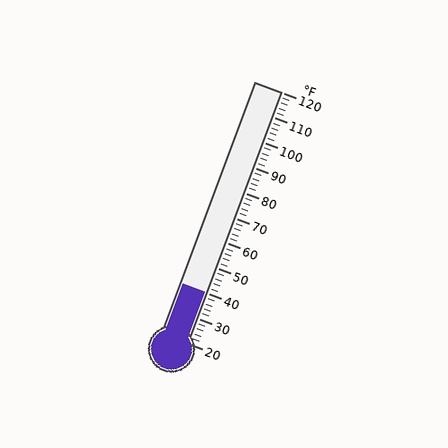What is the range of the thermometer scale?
The thermometer scale ranges from 20°F to 120°F.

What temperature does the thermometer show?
The thermometer shows approximately 40°F.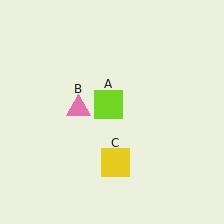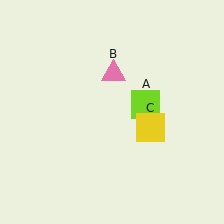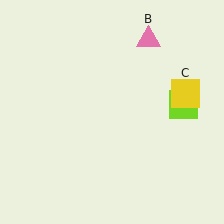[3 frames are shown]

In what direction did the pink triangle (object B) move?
The pink triangle (object B) moved up and to the right.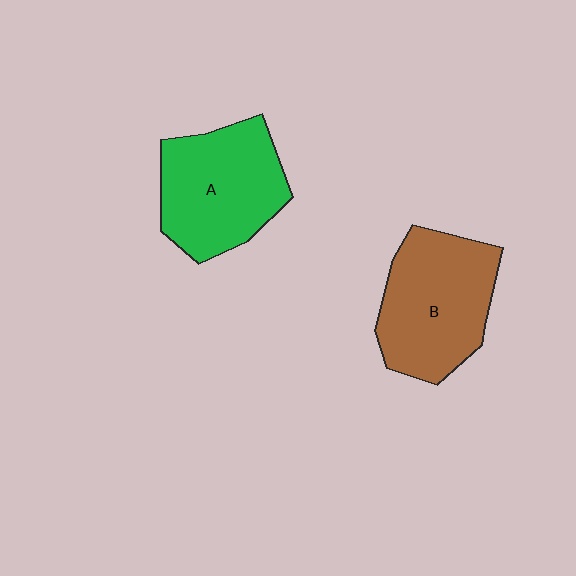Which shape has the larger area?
Shape B (brown).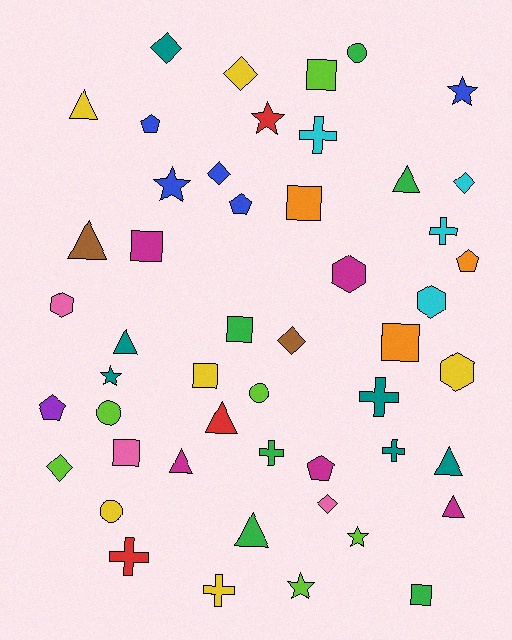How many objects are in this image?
There are 50 objects.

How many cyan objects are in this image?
There are 4 cyan objects.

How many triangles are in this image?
There are 9 triangles.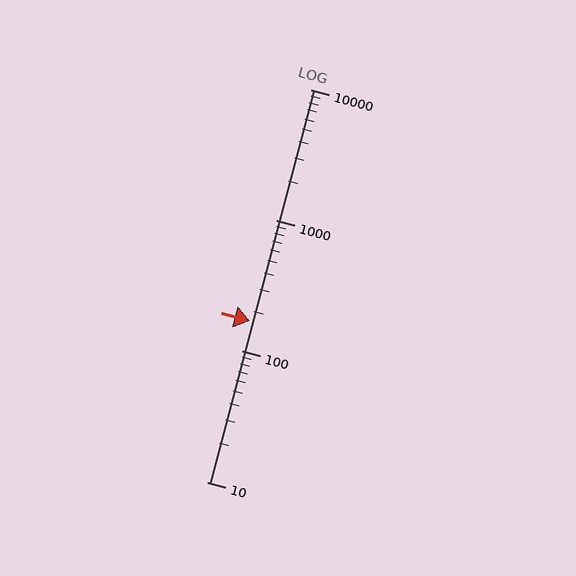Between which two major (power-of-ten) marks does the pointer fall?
The pointer is between 100 and 1000.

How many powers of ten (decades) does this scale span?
The scale spans 3 decades, from 10 to 10000.